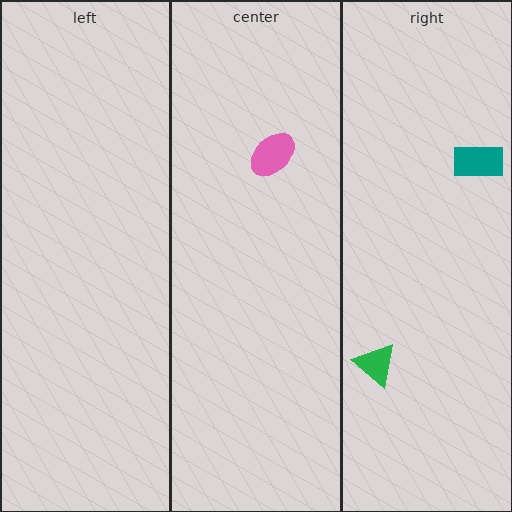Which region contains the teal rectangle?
The right region.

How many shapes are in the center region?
1.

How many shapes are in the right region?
2.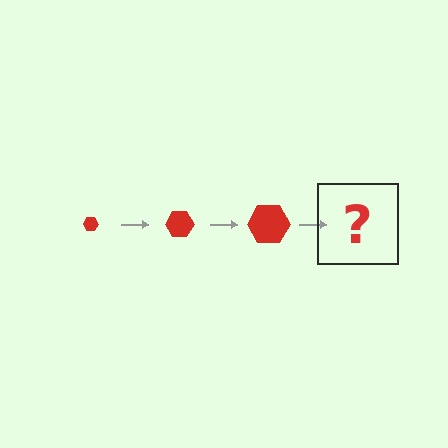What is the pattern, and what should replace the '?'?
The pattern is that the hexagon gets progressively larger each step. The '?' should be a red hexagon, larger than the previous one.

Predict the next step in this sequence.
The next step is a red hexagon, larger than the previous one.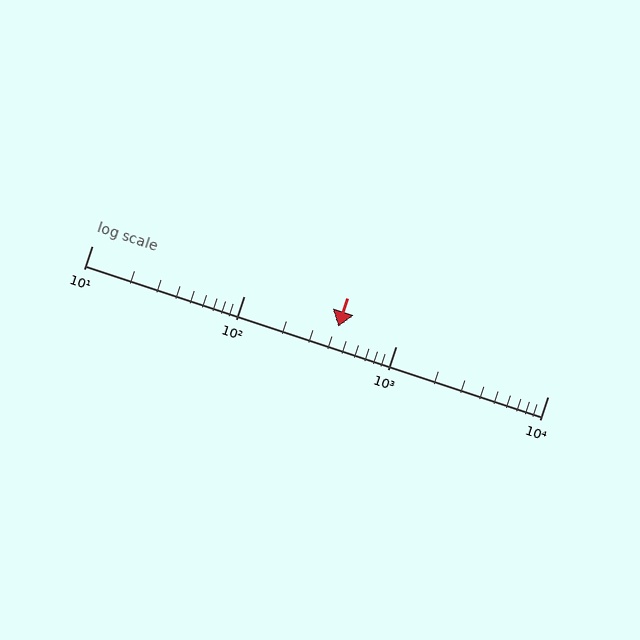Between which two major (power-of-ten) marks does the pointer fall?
The pointer is between 100 and 1000.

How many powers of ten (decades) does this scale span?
The scale spans 3 decades, from 10 to 10000.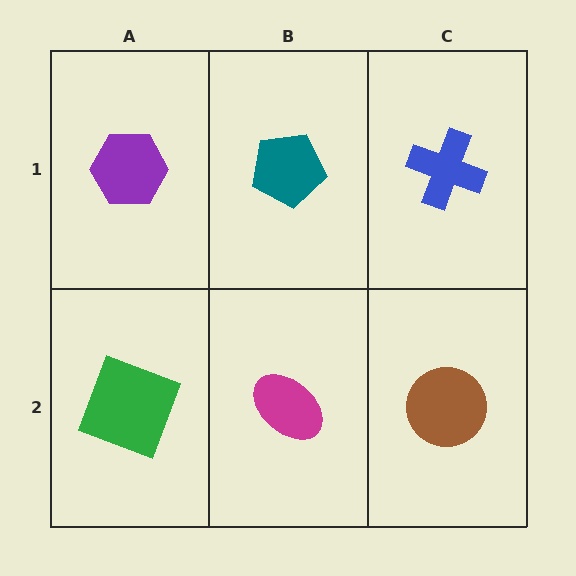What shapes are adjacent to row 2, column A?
A purple hexagon (row 1, column A), a magenta ellipse (row 2, column B).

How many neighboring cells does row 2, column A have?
2.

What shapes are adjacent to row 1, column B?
A magenta ellipse (row 2, column B), a purple hexagon (row 1, column A), a blue cross (row 1, column C).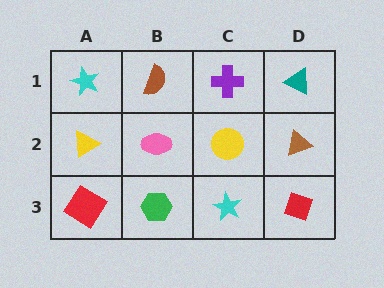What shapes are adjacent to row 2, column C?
A purple cross (row 1, column C), a cyan star (row 3, column C), a pink ellipse (row 2, column B), a brown triangle (row 2, column D).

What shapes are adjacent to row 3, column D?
A brown triangle (row 2, column D), a cyan star (row 3, column C).